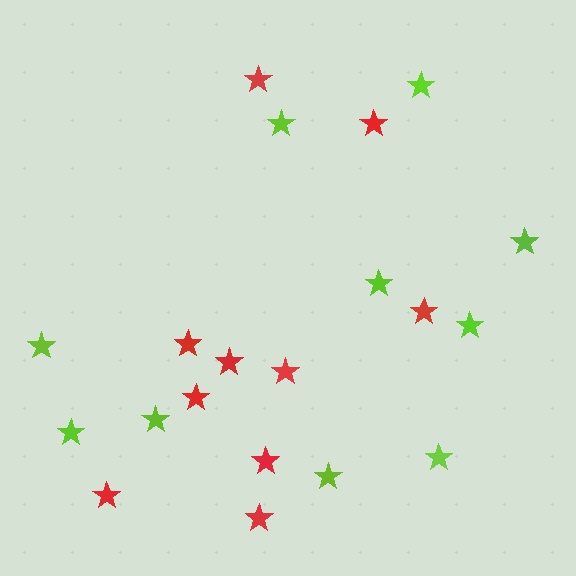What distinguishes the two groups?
There are 2 groups: one group of red stars (10) and one group of lime stars (10).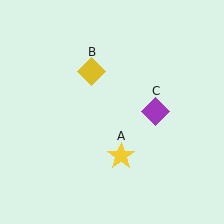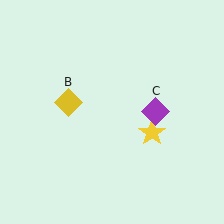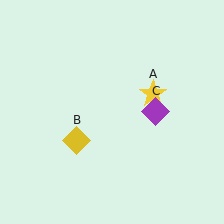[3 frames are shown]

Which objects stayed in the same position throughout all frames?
Purple diamond (object C) remained stationary.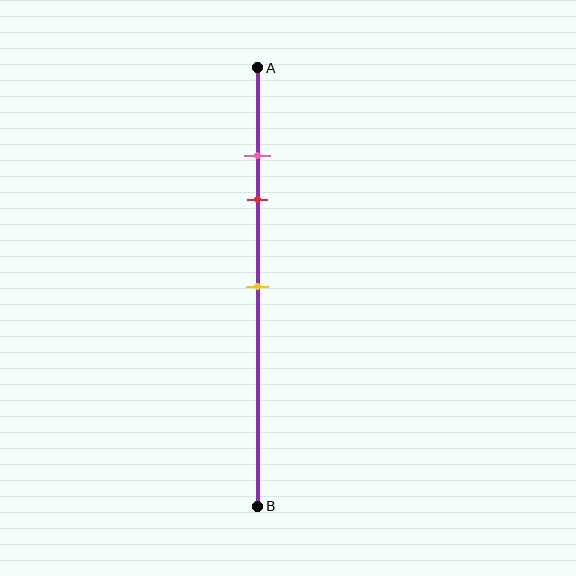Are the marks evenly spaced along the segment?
No, the marks are not evenly spaced.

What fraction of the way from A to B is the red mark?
The red mark is approximately 30% (0.3) of the way from A to B.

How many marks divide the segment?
There are 3 marks dividing the segment.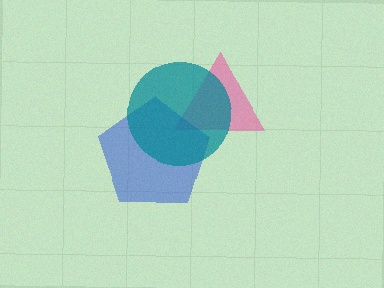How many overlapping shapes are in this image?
There are 3 overlapping shapes in the image.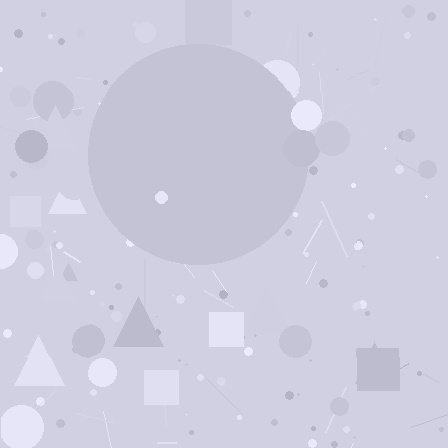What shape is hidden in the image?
A circle is hidden in the image.